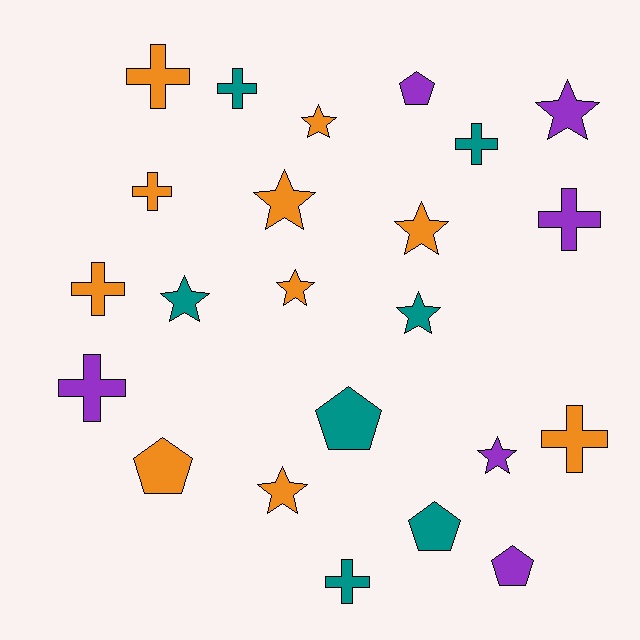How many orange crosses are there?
There are 4 orange crosses.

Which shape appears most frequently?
Cross, with 9 objects.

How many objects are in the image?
There are 23 objects.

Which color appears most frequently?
Orange, with 10 objects.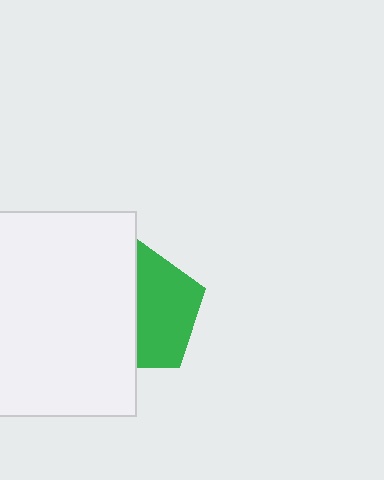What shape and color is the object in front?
The object in front is a white rectangle.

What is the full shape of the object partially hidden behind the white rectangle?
The partially hidden object is a green pentagon.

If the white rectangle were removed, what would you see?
You would see the complete green pentagon.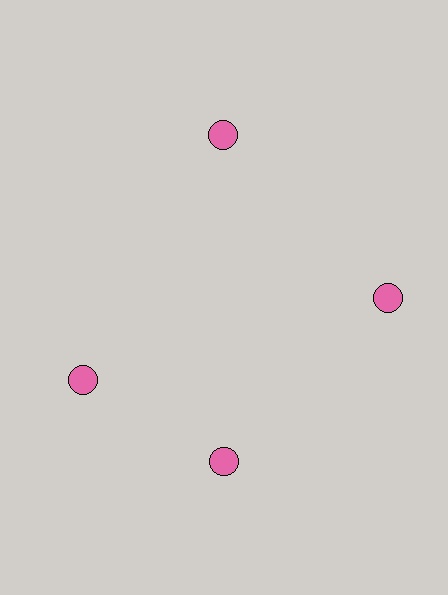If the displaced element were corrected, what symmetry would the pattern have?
It would have 4-fold rotational symmetry — the pattern would map onto itself every 90 degrees.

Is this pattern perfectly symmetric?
No. The 4 pink circles are arranged in a ring, but one element near the 9 o'clock position is rotated out of alignment along the ring, breaking the 4-fold rotational symmetry.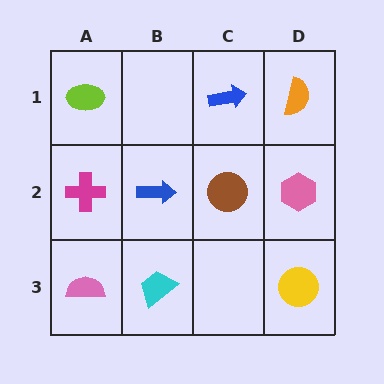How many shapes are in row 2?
4 shapes.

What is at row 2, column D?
A pink hexagon.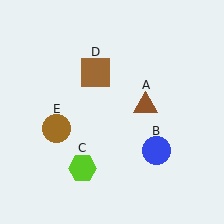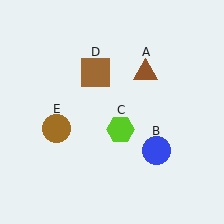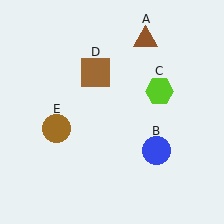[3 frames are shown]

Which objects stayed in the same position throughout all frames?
Blue circle (object B) and brown square (object D) and brown circle (object E) remained stationary.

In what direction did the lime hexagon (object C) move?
The lime hexagon (object C) moved up and to the right.